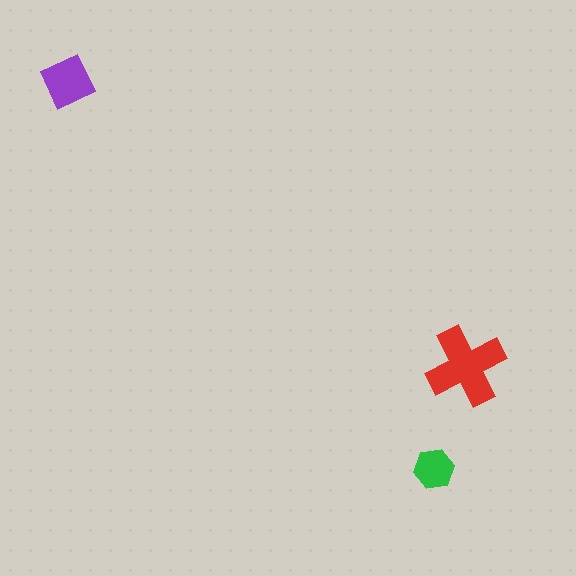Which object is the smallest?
The green hexagon.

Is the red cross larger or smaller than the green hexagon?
Larger.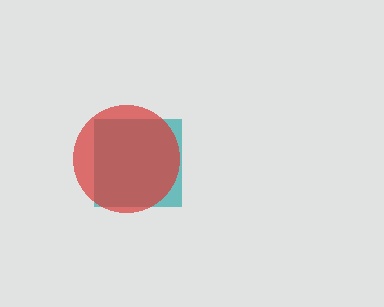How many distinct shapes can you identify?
There are 2 distinct shapes: a teal square, a red circle.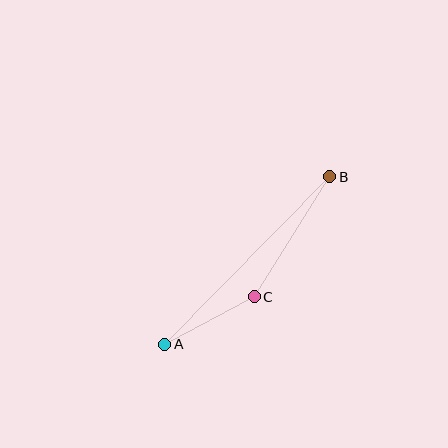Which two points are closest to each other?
Points A and C are closest to each other.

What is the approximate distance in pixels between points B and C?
The distance between B and C is approximately 141 pixels.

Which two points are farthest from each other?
Points A and B are farthest from each other.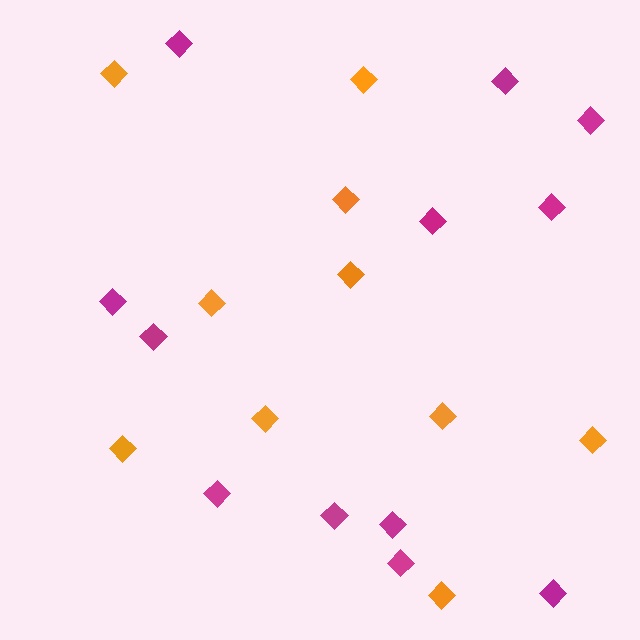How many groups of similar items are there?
There are 2 groups: one group of magenta diamonds (12) and one group of orange diamonds (10).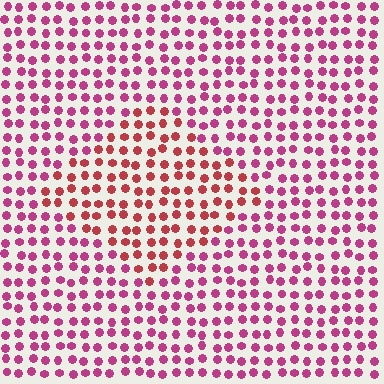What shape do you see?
I see a diamond.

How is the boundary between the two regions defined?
The boundary is defined purely by a slight shift in hue (about 31 degrees). Spacing, size, and orientation are identical on both sides.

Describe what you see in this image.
The image is filled with small magenta elements in a uniform arrangement. A diamond-shaped region is visible where the elements are tinted to a slightly different hue, forming a subtle color boundary.